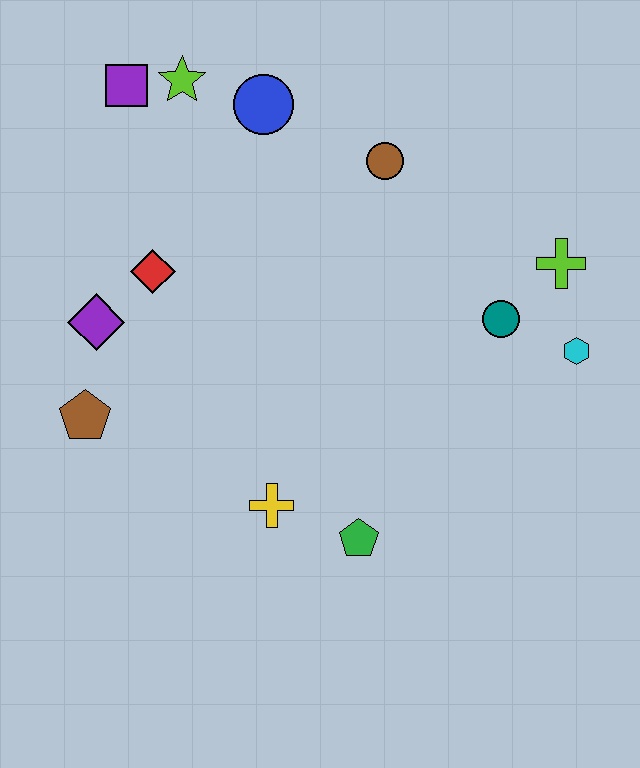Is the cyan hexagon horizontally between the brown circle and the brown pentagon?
No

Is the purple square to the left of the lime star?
Yes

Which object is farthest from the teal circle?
The purple square is farthest from the teal circle.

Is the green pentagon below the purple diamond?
Yes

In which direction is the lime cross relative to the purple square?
The lime cross is to the right of the purple square.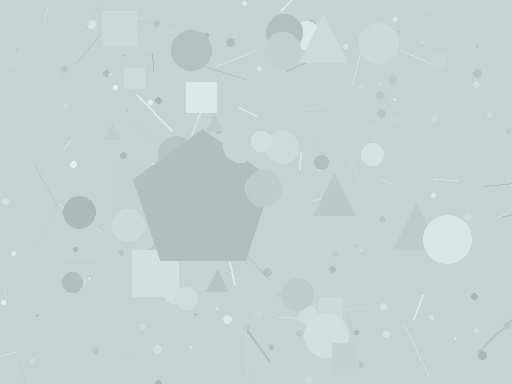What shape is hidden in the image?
A pentagon is hidden in the image.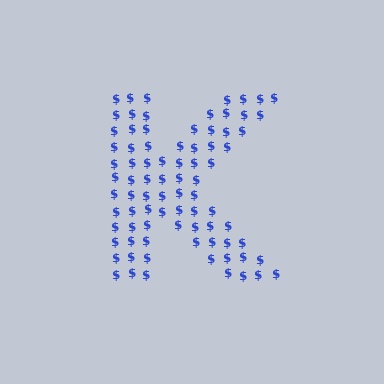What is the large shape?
The large shape is the letter K.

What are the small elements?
The small elements are dollar signs.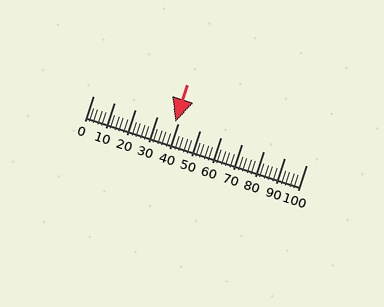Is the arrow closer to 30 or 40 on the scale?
The arrow is closer to 40.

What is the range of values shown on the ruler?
The ruler shows values from 0 to 100.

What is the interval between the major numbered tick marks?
The major tick marks are spaced 10 units apart.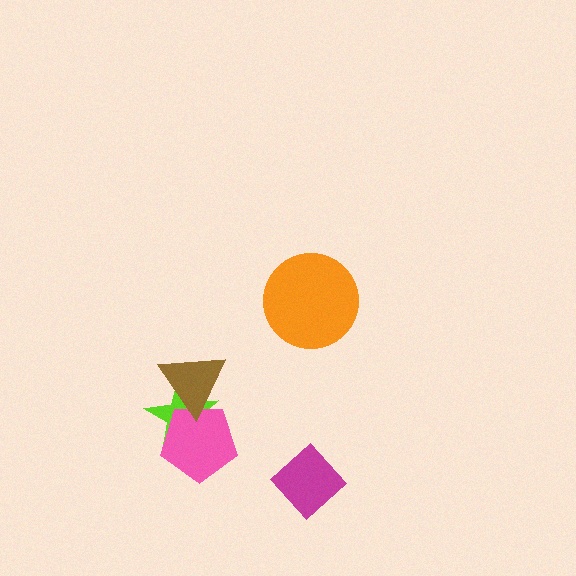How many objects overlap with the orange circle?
0 objects overlap with the orange circle.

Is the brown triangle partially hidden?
No, no other shape covers it.